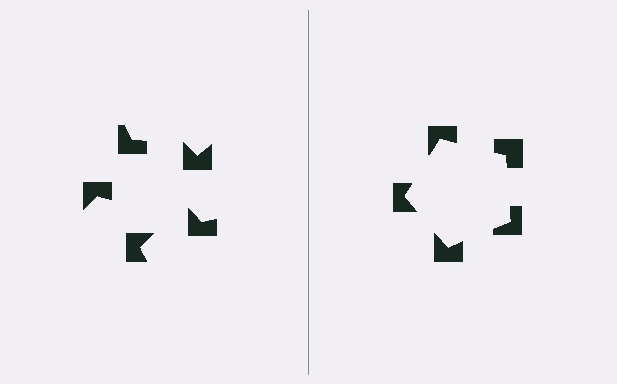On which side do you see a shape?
An illusory pentagon appears on the right side. On the left side the wedge cuts are rotated, so no coherent shape forms.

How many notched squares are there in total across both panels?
10 — 5 on each side.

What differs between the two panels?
The notched squares are positioned identically on both sides; only the wedge orientations differ. On the right they align to a pentagon; on the left they are misaligned.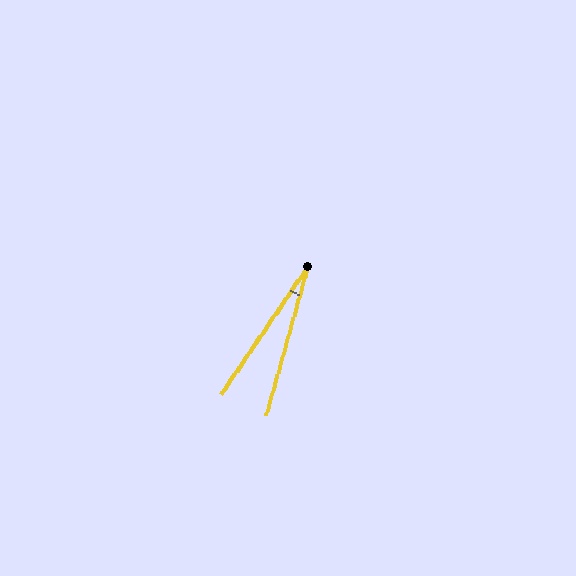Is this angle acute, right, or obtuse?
It is acute.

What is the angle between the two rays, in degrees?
Approximately 19 degrees.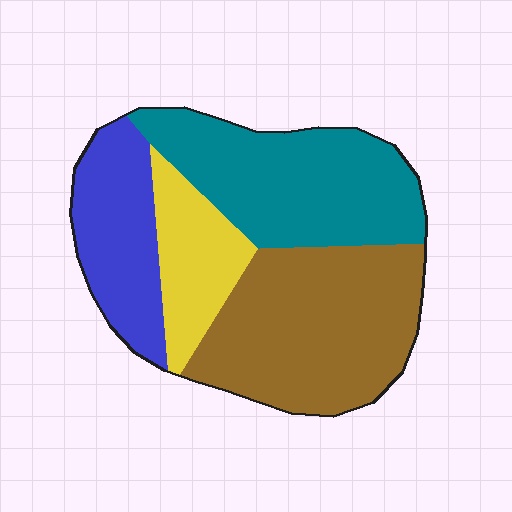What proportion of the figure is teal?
Teal takes up about one third (1/3) of the figure.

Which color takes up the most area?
Brown, at roughly 35%.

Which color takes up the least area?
Yellow, at roughly 15%.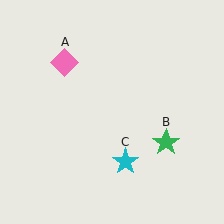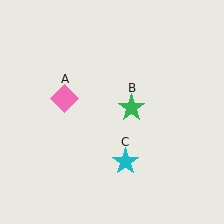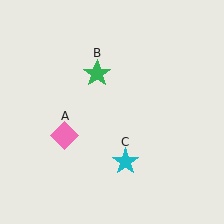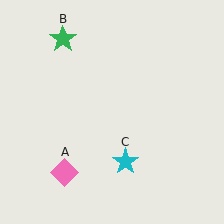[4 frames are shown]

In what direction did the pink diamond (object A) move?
The pink diamond (object A) moved down.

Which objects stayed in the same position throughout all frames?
Cyan star (object C) remained stationary.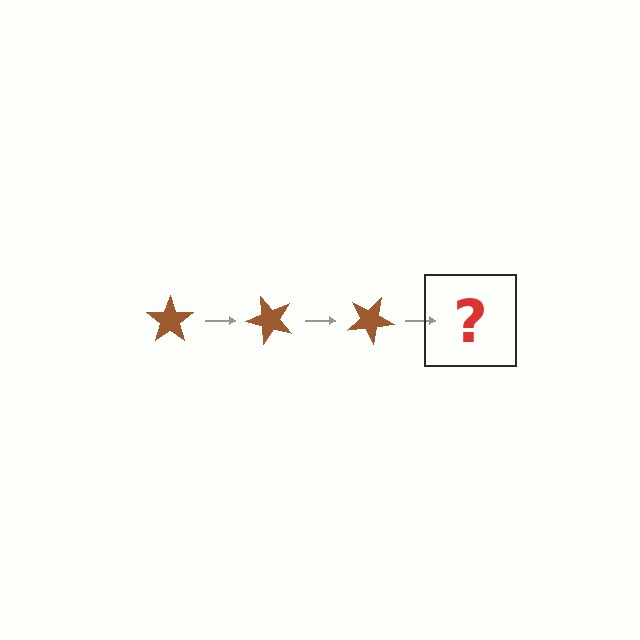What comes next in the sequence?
The next element should be a brown star rotated 150 degrees.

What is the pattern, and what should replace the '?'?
The pattern is that the star rotates 50 degrees each step. The '?' should be a brown star rotated 150 degrees.